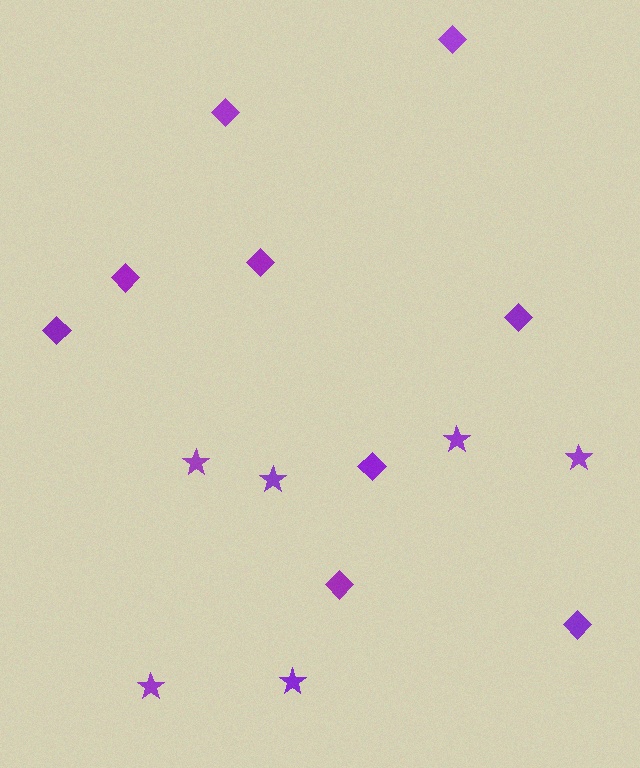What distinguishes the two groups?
There are 2 groups: one group of diamonds (9) and one group of stars (6).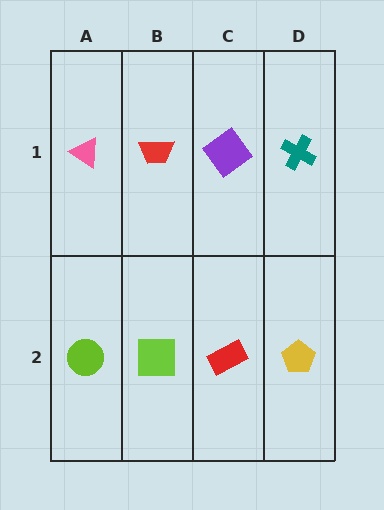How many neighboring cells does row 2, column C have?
3.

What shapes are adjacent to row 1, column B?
A lime square (row 2, column B), a pink triangle (row 1, column A), a purple diamond (row 1, column C).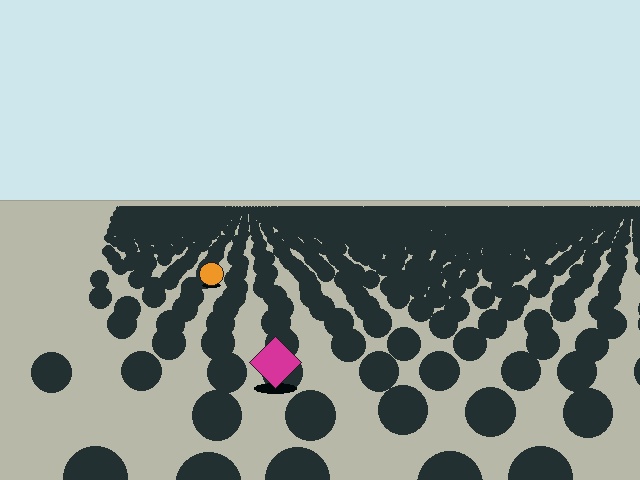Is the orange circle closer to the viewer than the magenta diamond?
No. The magenta diamond is closer — you can tell from the texture gradient: the ground texture is coarser near it.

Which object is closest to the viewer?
The magenta diamond is closest. The texture marks near it are larger and more spread out.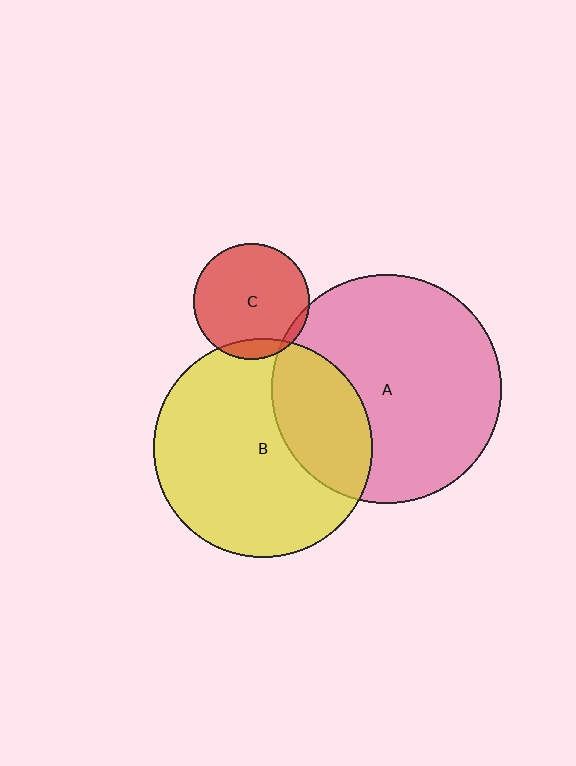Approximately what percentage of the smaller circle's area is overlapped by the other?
Approximately 30%.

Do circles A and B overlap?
Yes.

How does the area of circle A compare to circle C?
Approximately 4.0 times.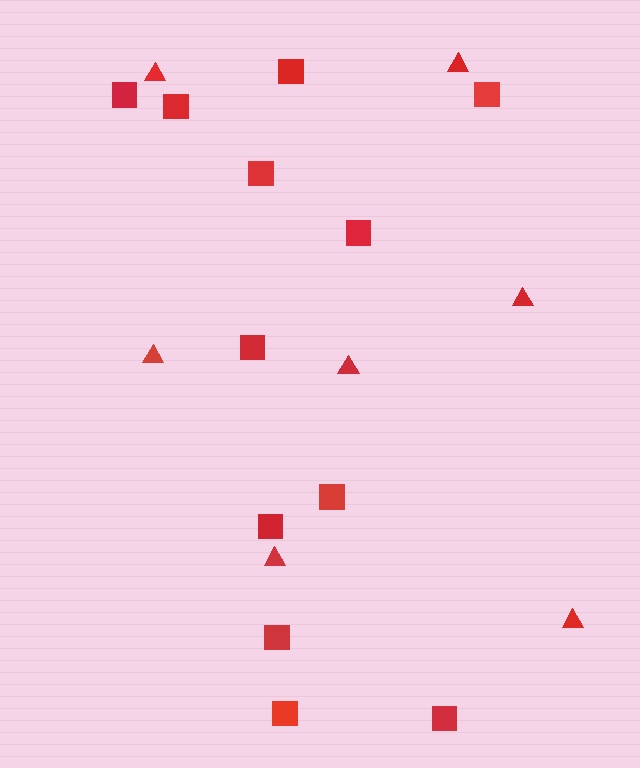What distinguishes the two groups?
There are 2 groups: one group of triangles (7) and one group of squares (12).